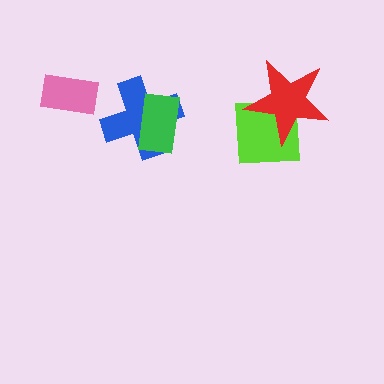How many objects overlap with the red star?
1 object overlaps with the red star.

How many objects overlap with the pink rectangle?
0 objects overlap with the pink rectangle.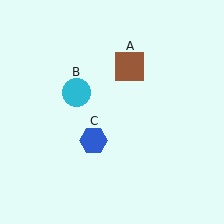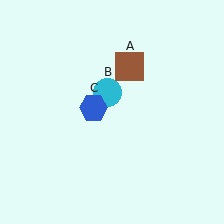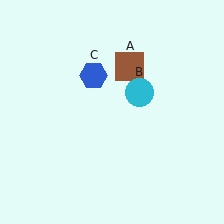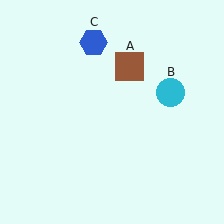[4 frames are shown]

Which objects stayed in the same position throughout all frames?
Brown square (object A) remained stationary.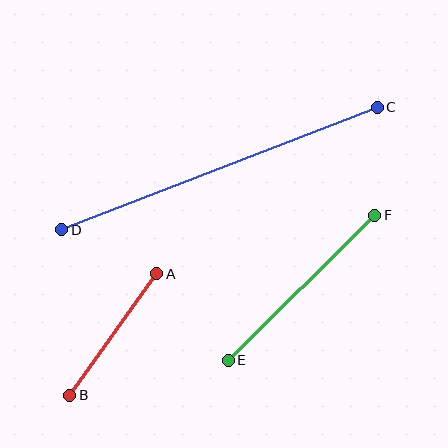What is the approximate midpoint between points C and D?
The midpoint is at approximately (220, 169) pixels.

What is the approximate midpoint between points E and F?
The midpoint is at approximately (302, 288) pixels.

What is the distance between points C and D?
The distance is approximately 339 pixels.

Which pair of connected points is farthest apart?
Points C and D are farthest apart.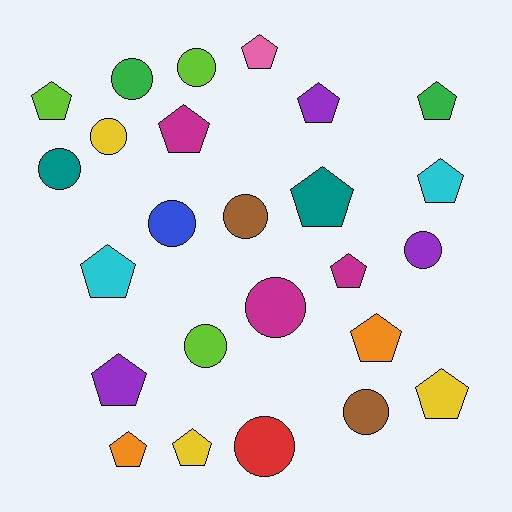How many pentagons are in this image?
There are 14 pentagons.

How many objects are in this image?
There are 25 objects.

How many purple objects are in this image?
There are 3 purple objects.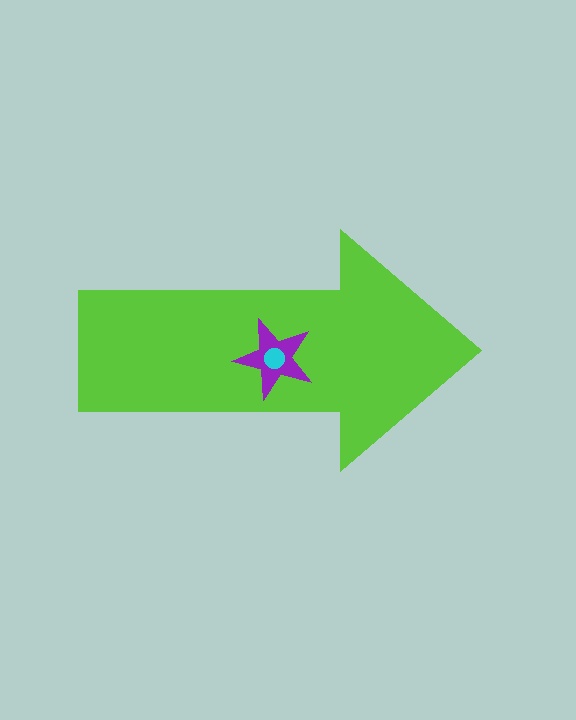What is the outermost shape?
The lime arrow.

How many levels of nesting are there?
3.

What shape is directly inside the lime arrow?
The purple star.